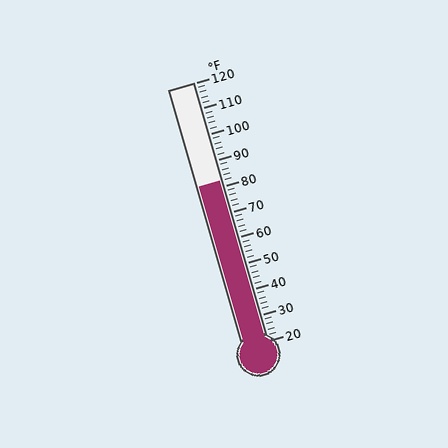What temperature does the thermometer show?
The thermometer shows approximately 82°F.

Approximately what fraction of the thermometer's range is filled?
The thermometer is filled to approximately 60% of its range.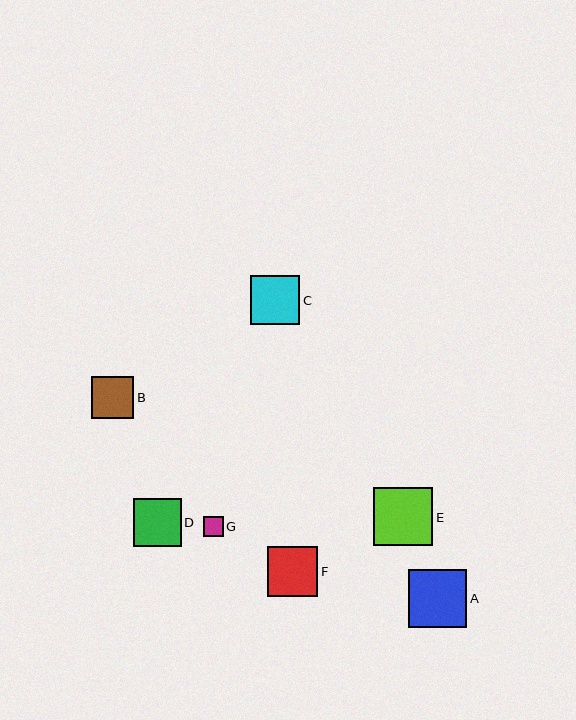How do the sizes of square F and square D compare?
Square F and square D are approximately the same size.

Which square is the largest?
Square E is the largest with a size of approximately 59 pixels.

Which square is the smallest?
Square G is the smallest with a size of approximately 19 pixels.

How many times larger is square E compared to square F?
Square E is approximately 1.2 times the size of square F.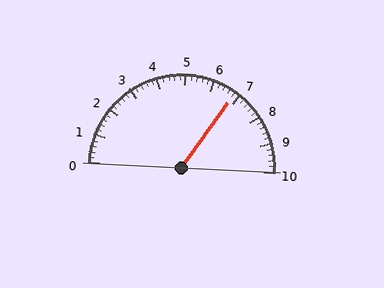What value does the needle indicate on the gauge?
The needle indicates approximately 6.8.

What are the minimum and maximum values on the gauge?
The gauge ranges from 0 to 10.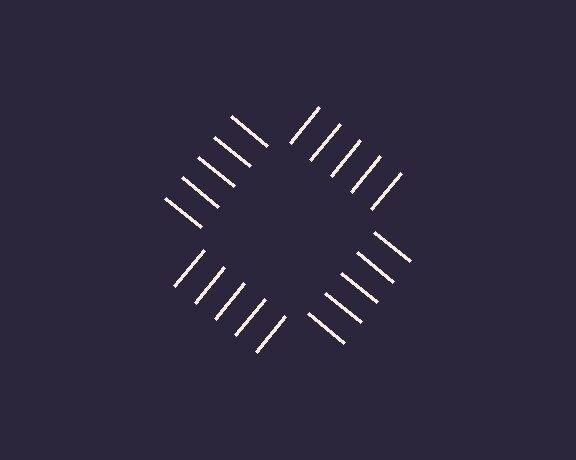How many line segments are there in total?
20 — 5 along each of the 4 edges.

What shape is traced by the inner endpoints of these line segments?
An illusory square — the line segments terminate on its edges but no continuous stroke is drawn.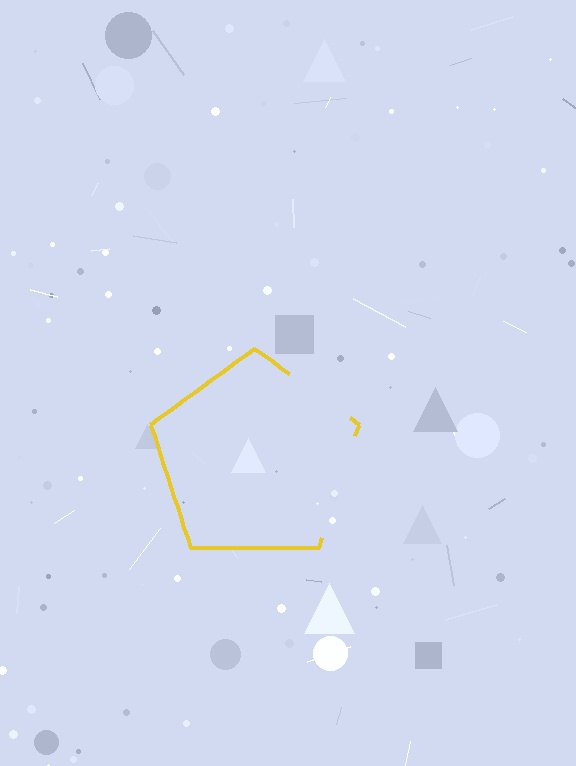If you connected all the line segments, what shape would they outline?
They would outline a pentagon.